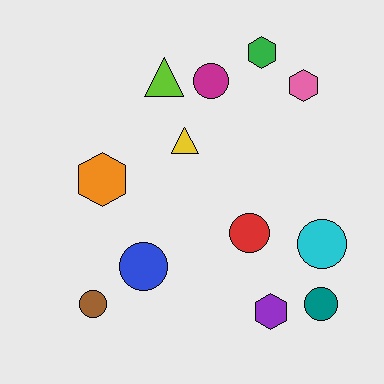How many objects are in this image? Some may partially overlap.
There are 12 objects.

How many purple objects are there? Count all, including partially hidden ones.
There is 1 purple object.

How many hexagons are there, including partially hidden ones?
There are 4 hexagons.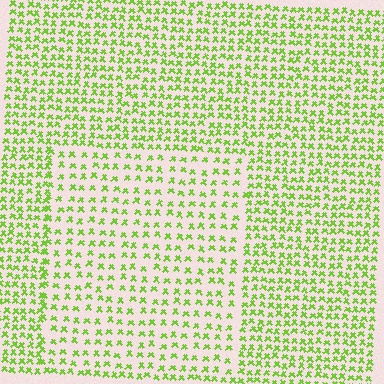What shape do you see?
I see a rectangle.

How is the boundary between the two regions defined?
The boundary is defined by a change in element density (approximately 1.7x ratio). All elements are the same color, size, and shape.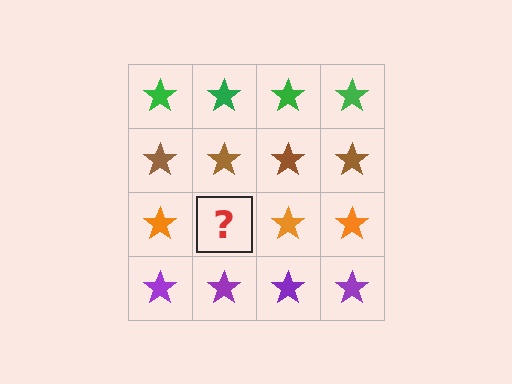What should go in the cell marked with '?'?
The missing cell should contain an orange star.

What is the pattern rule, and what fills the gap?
The rule is that each row has a consistent color. The gap should be filled with an orange star.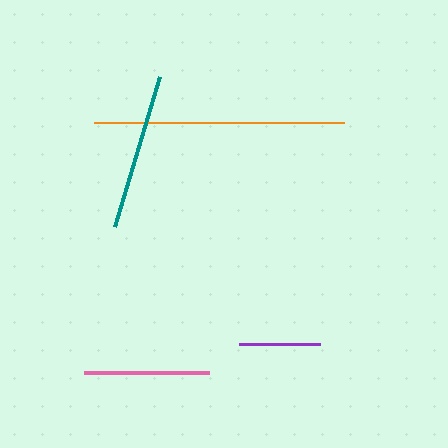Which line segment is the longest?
The orange line is the longest at approximately 249 pixels.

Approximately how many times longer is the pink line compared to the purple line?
The pink line is approximately 1.5 times the length of the purple line.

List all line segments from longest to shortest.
From longest to shortest: orange, teal, pink, purple.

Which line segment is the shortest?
The purple line is the shortest at approximately 81 pixels.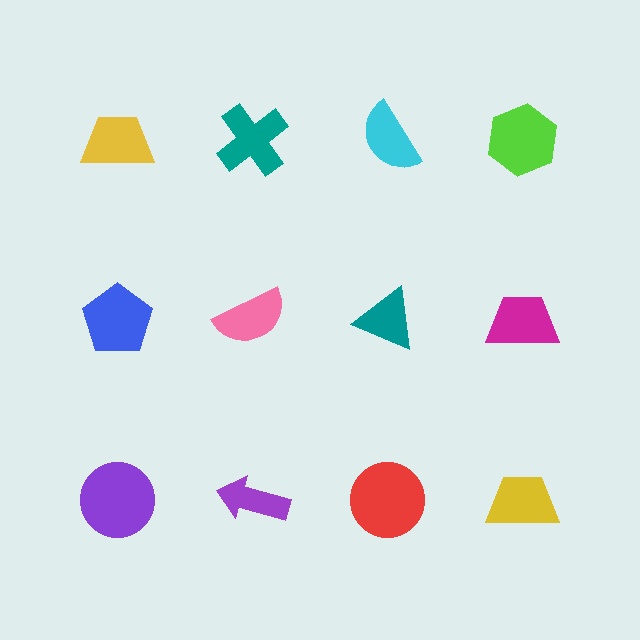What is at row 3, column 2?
A purple arrow.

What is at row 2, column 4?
A magenta trapezoid.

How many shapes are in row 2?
4 shapes.